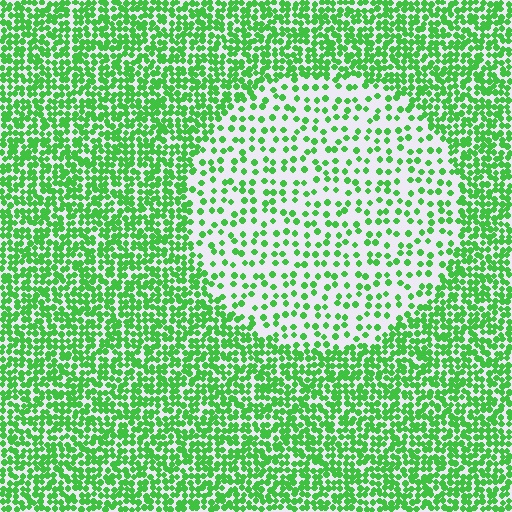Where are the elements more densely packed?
The elements are more densely packed outside the circle boundary.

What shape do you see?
I see a circle.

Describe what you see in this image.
The image contains small green elements arranged at two different densities. A circle-shaped region is visible where the elements are less densely packed than the surrounding area.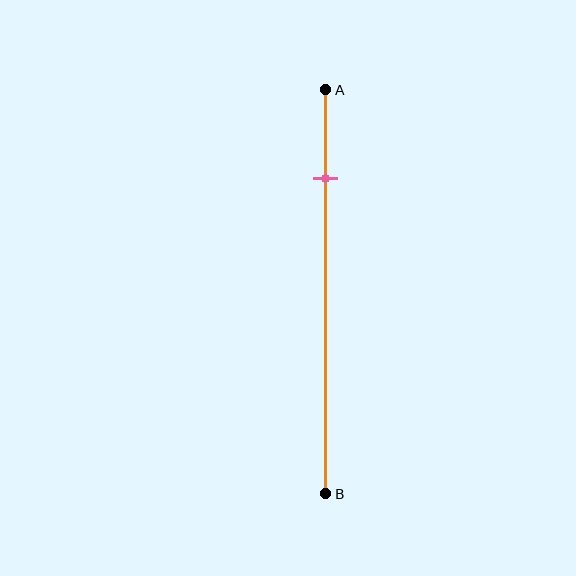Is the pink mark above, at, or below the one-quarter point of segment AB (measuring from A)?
The pink mark is above the one-quarter point of segment AB.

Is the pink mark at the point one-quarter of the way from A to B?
No, the mark is at about 20% from A, not at the 25% one-quarter point.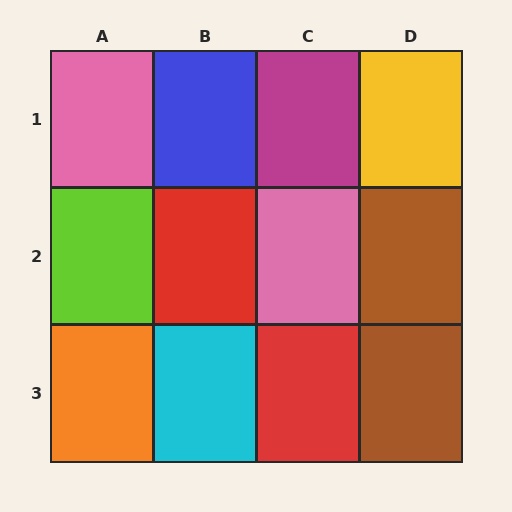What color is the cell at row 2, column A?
Lime.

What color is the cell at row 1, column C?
Magenta.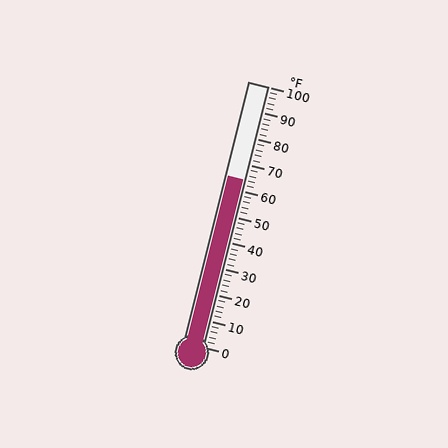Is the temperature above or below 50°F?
The temperature is above 50°F.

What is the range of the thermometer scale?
The thermometer scale ranges from 0°F to 100°F.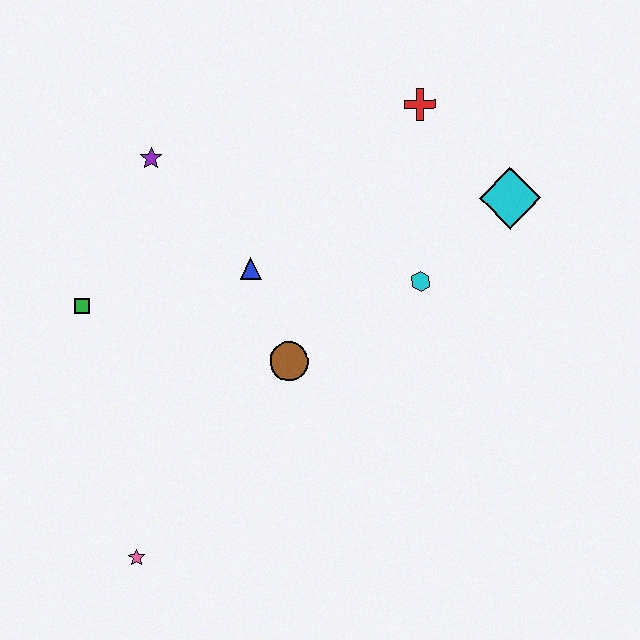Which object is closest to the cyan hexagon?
The cyan diamond is closest to the cyan hexagon.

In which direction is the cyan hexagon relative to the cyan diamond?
The cyan hexagon is to the left of the cyan diamond.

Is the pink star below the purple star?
Yes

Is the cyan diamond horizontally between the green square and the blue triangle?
No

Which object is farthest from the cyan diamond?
The pink star is farthest from the cyan diamond.